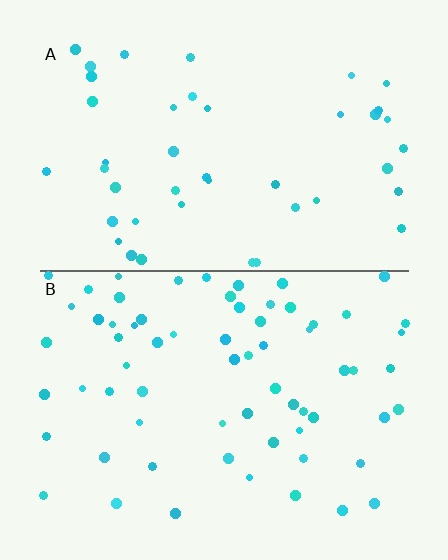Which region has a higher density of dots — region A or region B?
B (the bottom).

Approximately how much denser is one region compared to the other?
Approximately 1.6× — region B over region A.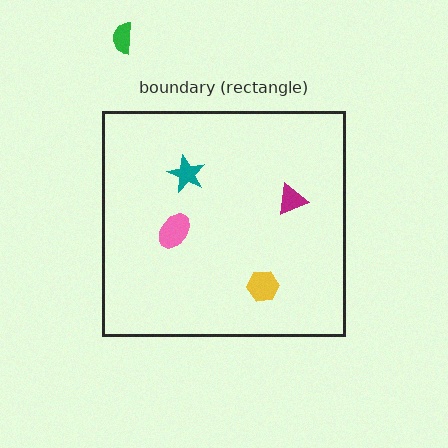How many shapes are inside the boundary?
4 inside, 1 outside.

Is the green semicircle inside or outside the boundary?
Outside.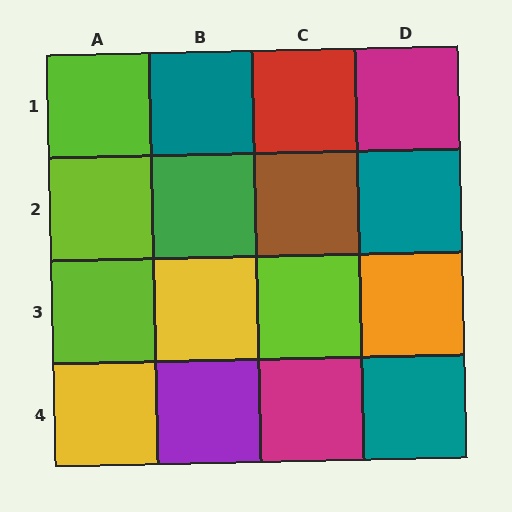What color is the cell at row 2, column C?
Brown.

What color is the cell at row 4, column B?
Purple.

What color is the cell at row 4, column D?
Teal.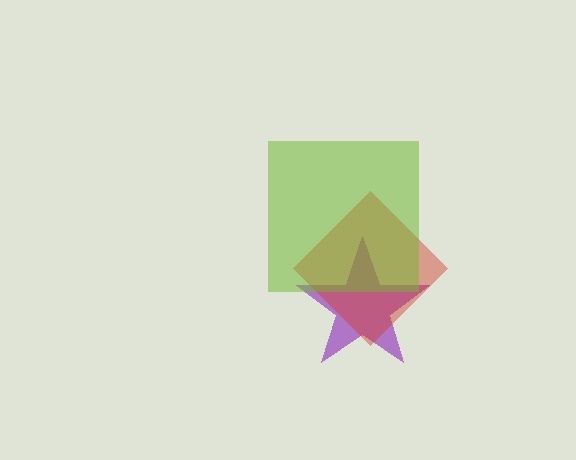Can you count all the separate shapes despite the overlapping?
Yes, there are 3 separate shapes.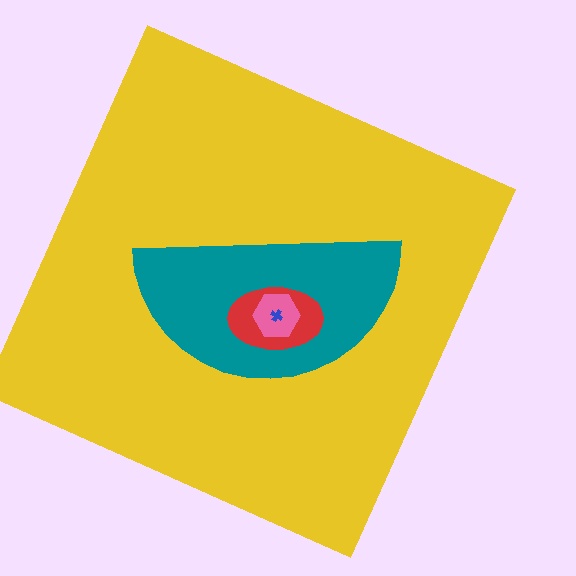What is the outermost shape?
The yellow square.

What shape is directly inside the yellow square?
The teal semicircle.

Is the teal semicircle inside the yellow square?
Yes.